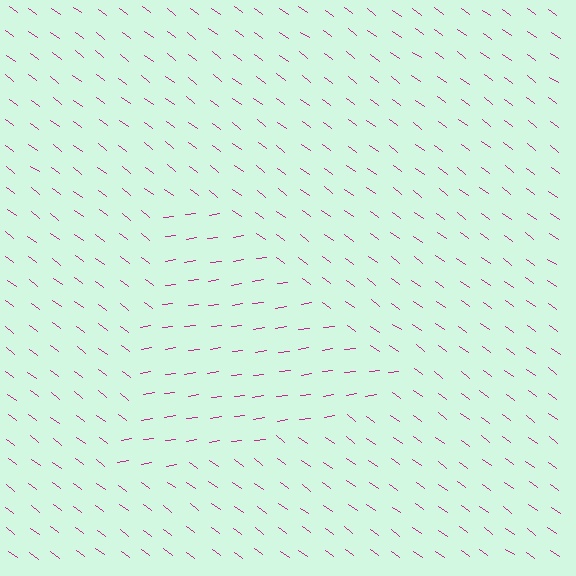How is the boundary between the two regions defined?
The boundary is defined purely by a change in line orientation (approximately 45 degrees difference). All lines are the same color and thickness.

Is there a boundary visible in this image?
Yes, there is a texture boundary formed by a change in line orientation.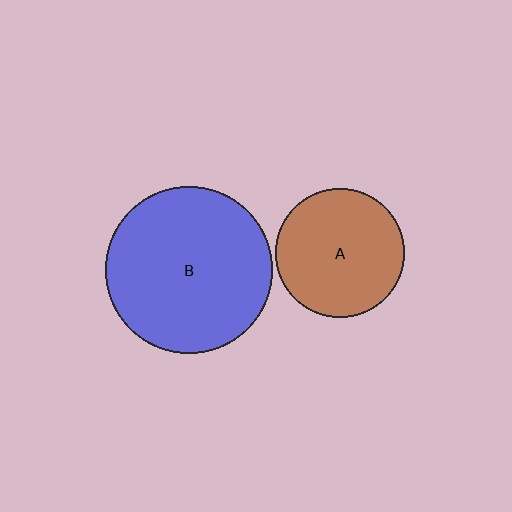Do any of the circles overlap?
No, none of the circles overlap.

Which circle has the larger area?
Circle B (blue).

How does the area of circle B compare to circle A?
Approximately 1.7 times.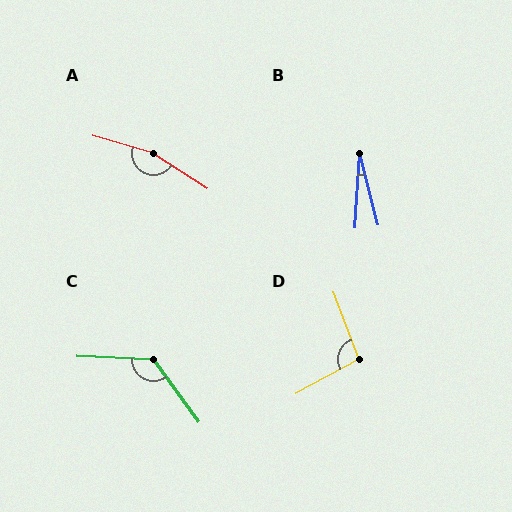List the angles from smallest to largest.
B (18°), D (98°), C (129°), A (164°).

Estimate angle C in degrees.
Approximately 129 degrees.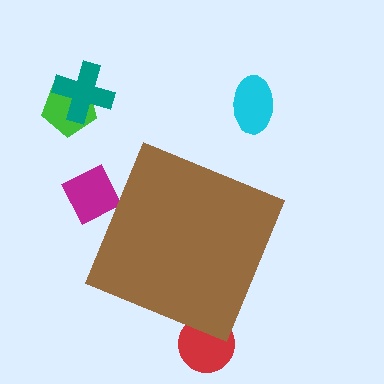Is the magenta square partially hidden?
Yes, the magenta square is partially hidden behind the brown diamond.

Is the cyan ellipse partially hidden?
No, the cyan ellipse is fully visible.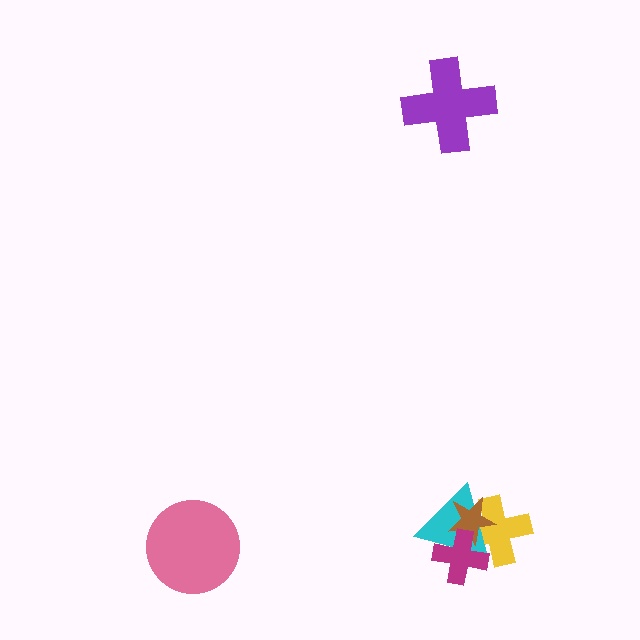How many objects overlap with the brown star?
3 objects overlap with the brown star.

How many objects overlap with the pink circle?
0 objects overlap with the pink circle.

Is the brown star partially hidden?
Yes, it is partially covered by another shape.